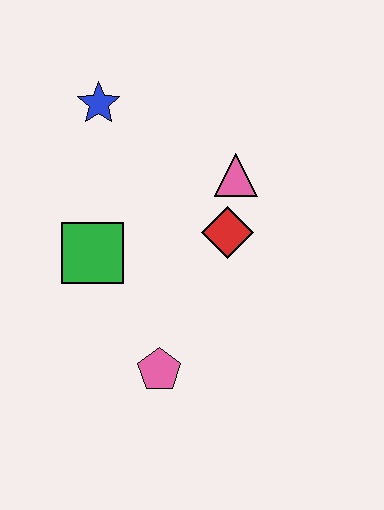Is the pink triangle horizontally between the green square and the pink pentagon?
No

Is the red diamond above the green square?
Yes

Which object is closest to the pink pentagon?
The green square is closest to the pink pentagon.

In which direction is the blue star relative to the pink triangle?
The blue star is to the left of the pink triangle.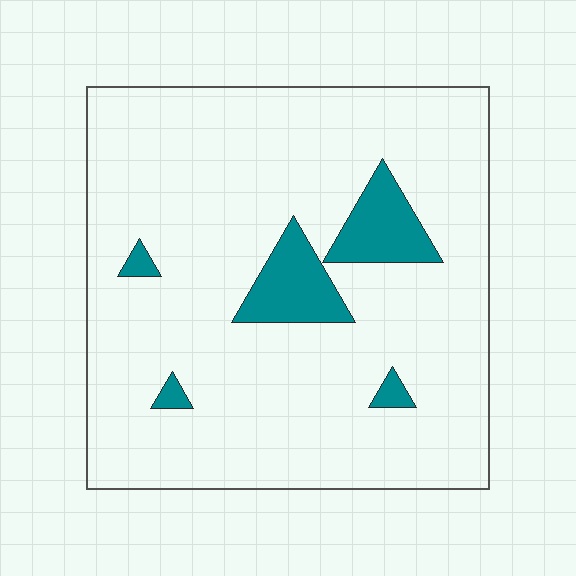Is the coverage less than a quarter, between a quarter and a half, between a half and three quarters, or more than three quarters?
Less than a quarter.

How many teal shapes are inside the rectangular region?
5.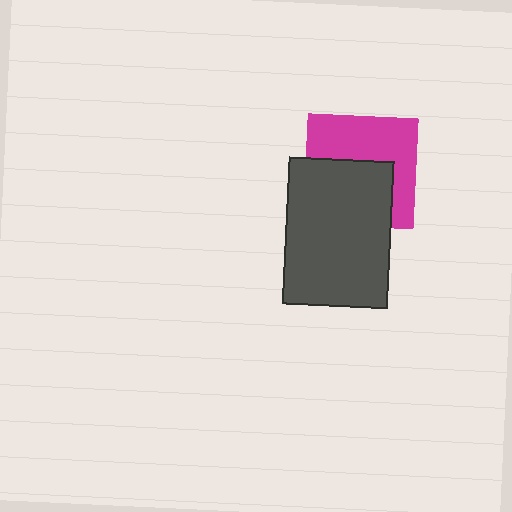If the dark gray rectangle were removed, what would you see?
You would see the complete magenta square.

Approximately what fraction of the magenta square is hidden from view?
Roughly 48% of the magenta square is hidden behind the dark gray rectangle.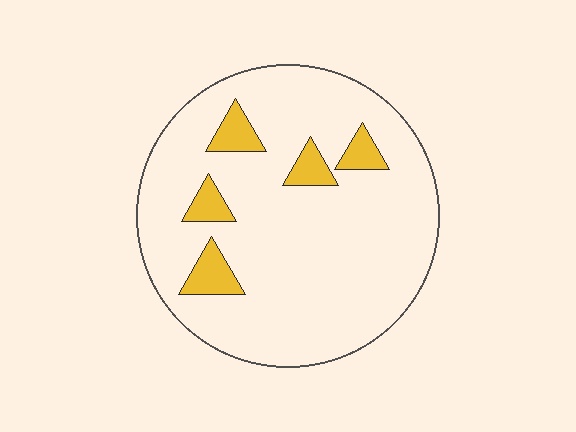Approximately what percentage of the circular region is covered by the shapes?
Approximately 10%.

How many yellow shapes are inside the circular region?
5.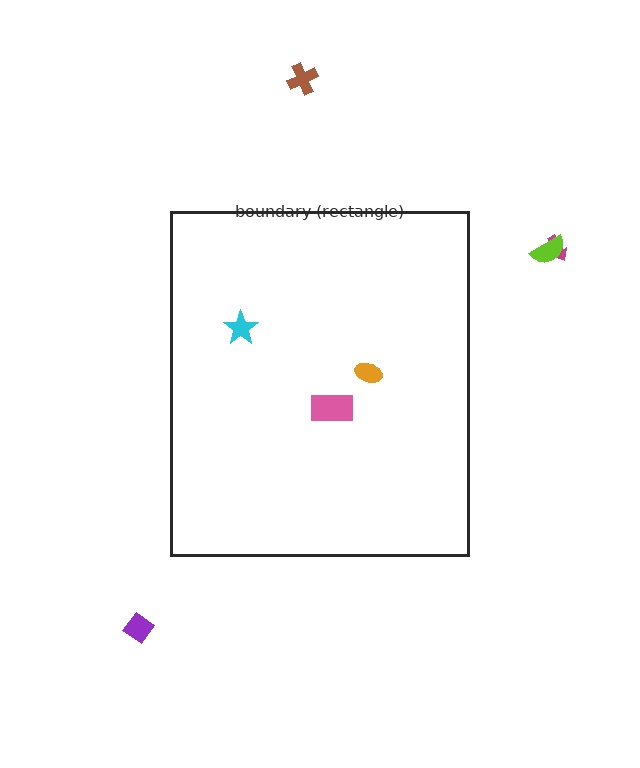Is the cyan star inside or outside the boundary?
Inside.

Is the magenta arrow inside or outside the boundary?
Outside.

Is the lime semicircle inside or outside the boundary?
Outside.